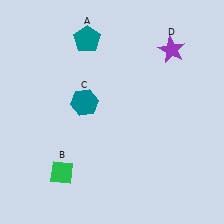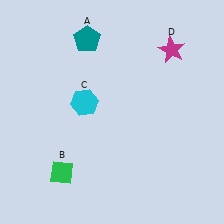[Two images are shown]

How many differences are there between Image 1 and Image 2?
There are 2 differences between the two images.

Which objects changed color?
C changed from teal to cyan. D changed from purple to magenta.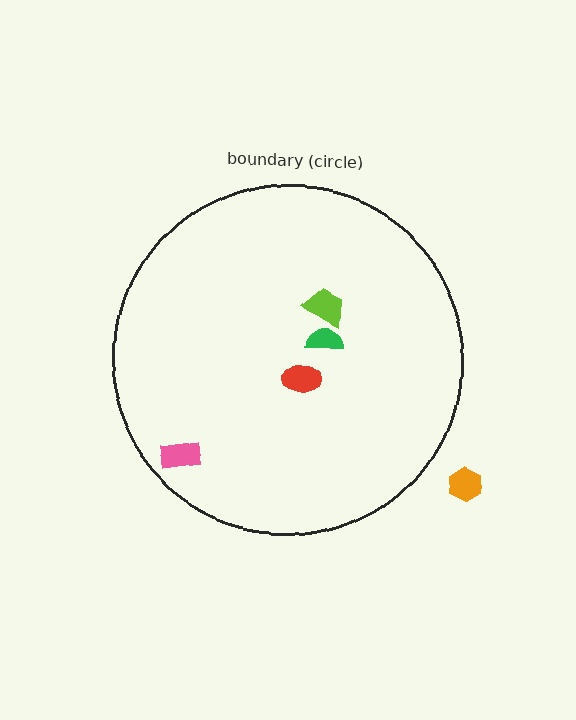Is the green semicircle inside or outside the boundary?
Inside.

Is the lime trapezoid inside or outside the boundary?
Inside.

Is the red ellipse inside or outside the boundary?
Inside.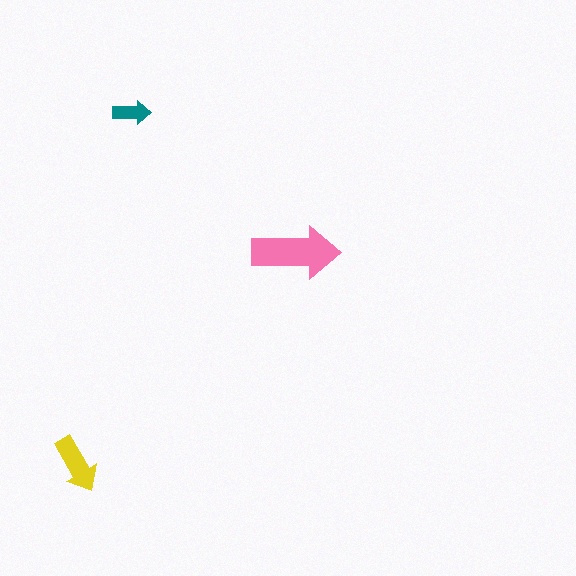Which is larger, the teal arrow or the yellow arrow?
The yellow one.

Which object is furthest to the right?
The pink arrow is rightmost.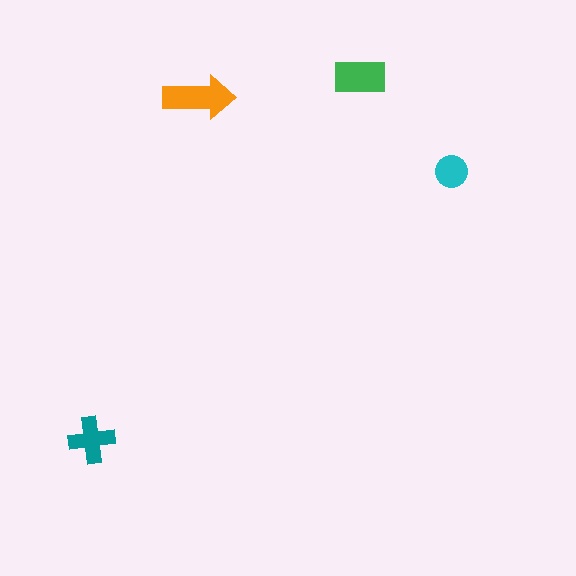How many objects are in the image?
There are 4 objects in the image.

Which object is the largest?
The orange arrow.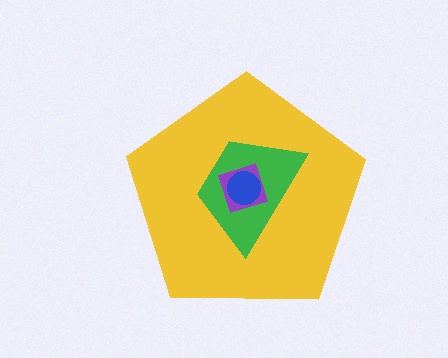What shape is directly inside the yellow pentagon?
The green trapezoid.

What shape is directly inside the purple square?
The blue circle.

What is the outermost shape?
The yellow pentagon.